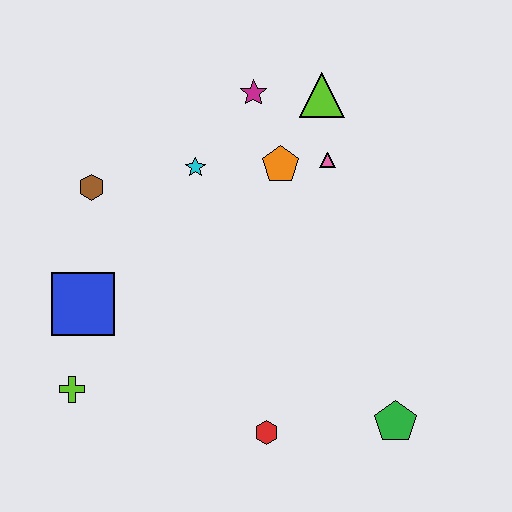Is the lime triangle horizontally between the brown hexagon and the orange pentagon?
No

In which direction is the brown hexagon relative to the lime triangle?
The brown hexagon is to the left of the lime triangle.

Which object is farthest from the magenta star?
The green pentagon is farthest from the magenta star.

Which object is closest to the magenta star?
The lime triangle is closest to the magenta star.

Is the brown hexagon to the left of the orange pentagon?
Yes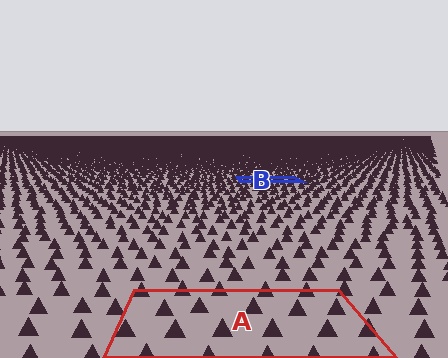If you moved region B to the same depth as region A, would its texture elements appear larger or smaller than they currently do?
They would appear larger. At a closer depth, the same texture elements are projected at a bigger on-screen size.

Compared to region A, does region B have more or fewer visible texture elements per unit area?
Region B has more texture elements per unit area — they are packed more densely because it is farther away.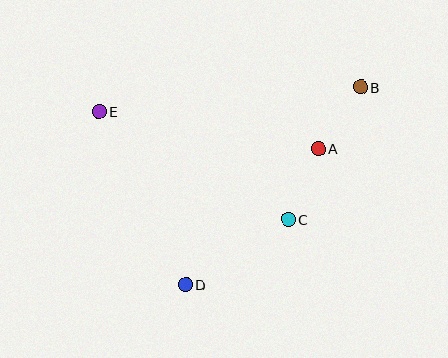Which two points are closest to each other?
Points A and B are closest to each other.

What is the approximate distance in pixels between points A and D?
The distance between A and D is approximately 190 pixels.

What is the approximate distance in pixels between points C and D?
The distance between C and D is approximately 122 pixels.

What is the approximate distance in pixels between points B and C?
The distance between B and C is approximately 150 pixels.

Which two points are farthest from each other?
Points B and D are farthest from each other.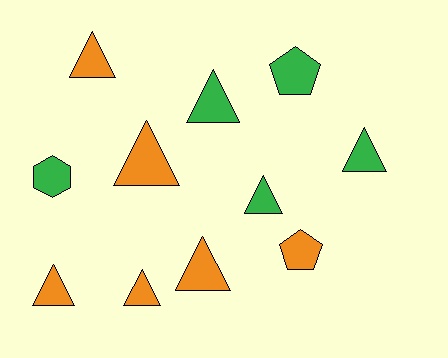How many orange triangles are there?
There are 5 orange triangles.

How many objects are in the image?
There are 11 objects.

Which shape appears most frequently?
Triangle, with 8 objects.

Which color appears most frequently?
Orange, with 6 objects.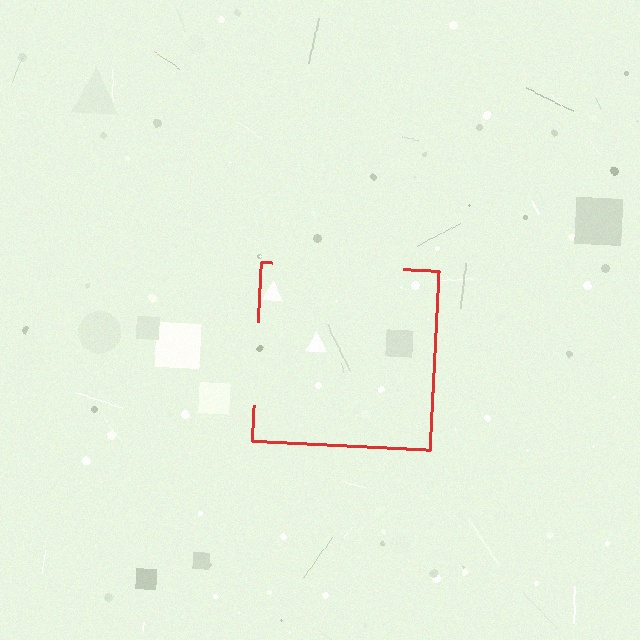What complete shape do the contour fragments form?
The contour fragments form a square.